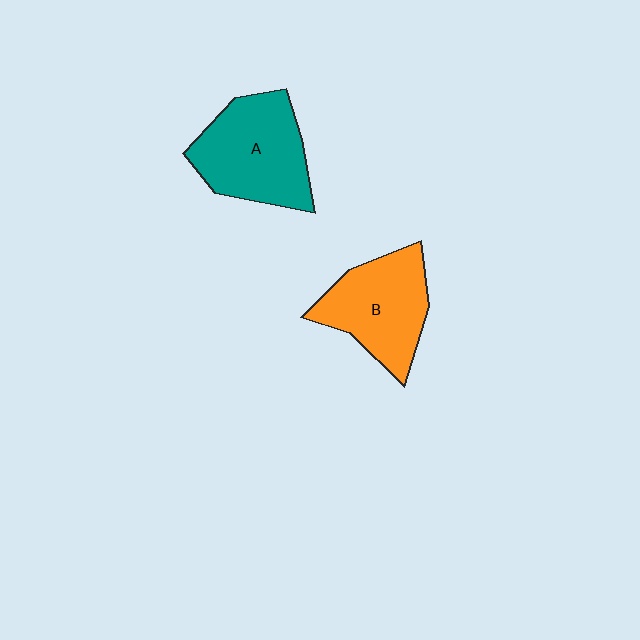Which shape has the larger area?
Shape A (teal).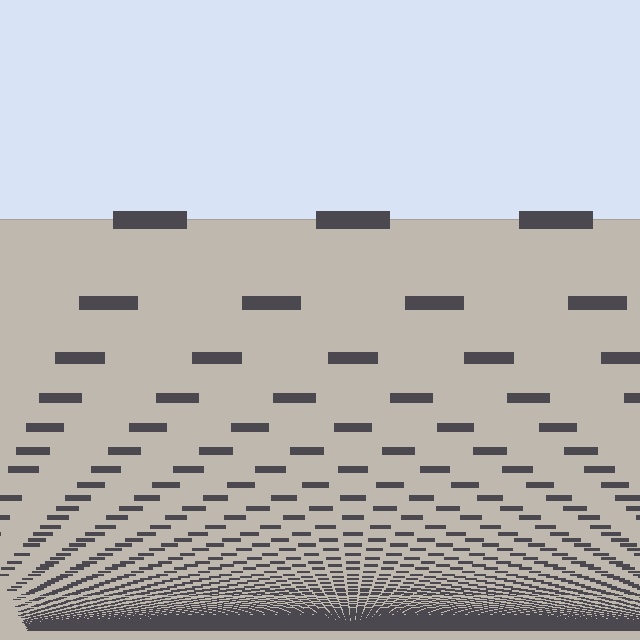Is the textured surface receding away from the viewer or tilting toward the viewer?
The surface appears to tilt toward the viewer. Texture elements get larger and sparser toward the top.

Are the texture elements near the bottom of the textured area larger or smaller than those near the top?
Smaller. The gradient is inverted — elements near the bottom are smaller and denser.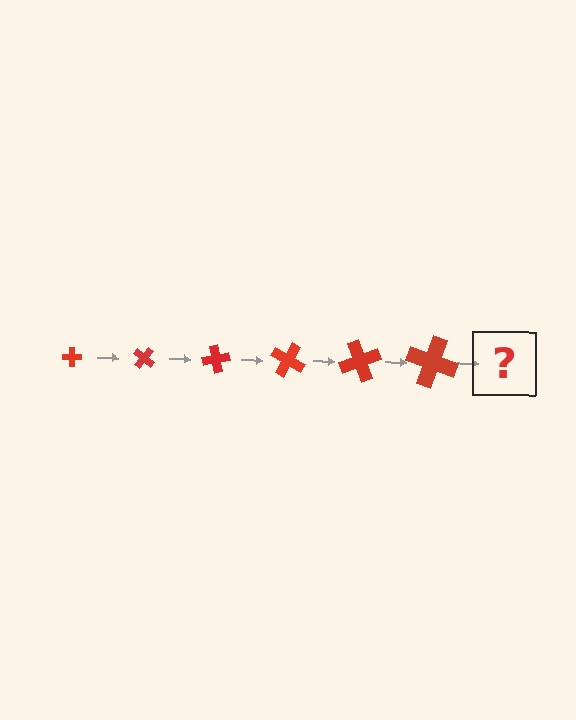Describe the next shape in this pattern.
It should be a cross, larger than the previous one and rotated 240 degrees from the start.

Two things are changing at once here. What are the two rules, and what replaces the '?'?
The two rules are that the cross grows larger each step and it rotates 40 degrees each step. The '?' should be a cross, larger than the previous one and rotated 240 degrees from the start.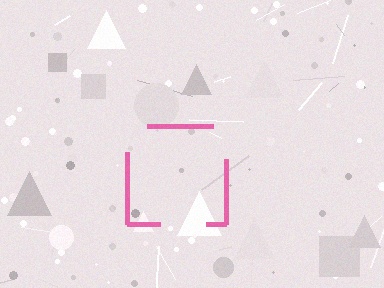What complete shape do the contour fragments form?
The contour fragments form a square.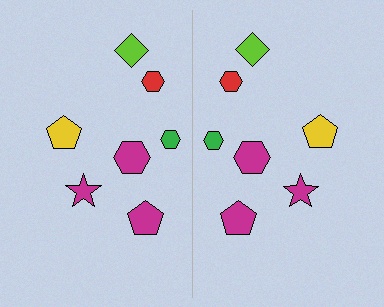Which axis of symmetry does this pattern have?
The pattern has a vertical axis of symmetry running through the center of the image.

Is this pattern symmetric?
Yes, this pattern has bilateral (reflection) symmetry.